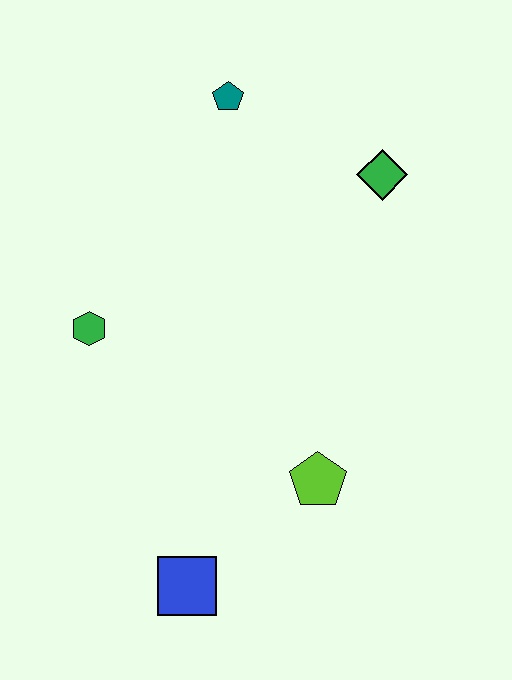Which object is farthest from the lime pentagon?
The teal pentagon is farthest from the lime pentagon.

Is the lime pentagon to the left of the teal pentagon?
No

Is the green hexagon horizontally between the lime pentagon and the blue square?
No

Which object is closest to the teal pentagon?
The green diamond is closest to the teal pentagon.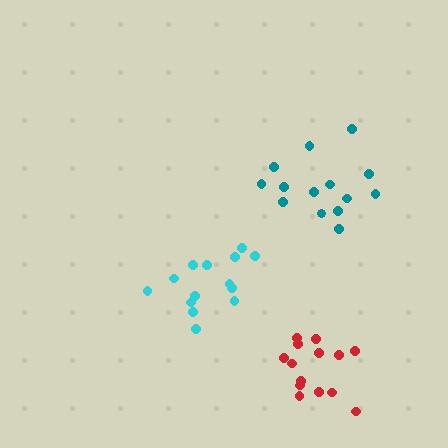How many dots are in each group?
Group 1: 14 dots, Group 2: 14 dots, Group 3: 14 dots (42 total).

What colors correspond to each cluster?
The clusters are colored: cyan, teal, red.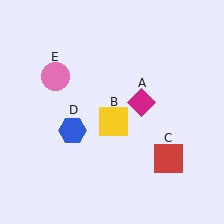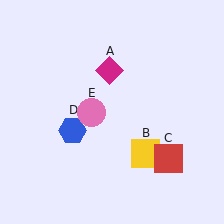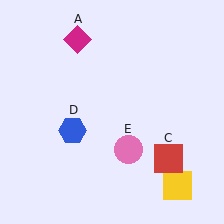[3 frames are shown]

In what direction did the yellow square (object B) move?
The yellow square (object B) moved down and to the right.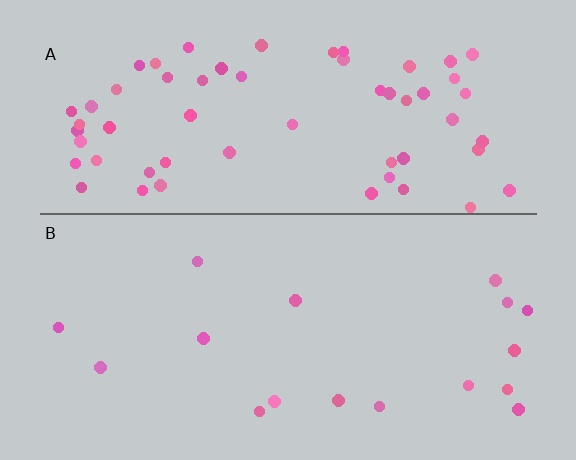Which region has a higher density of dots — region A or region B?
A (the top).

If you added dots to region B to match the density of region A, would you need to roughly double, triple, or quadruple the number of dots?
Approximately triple.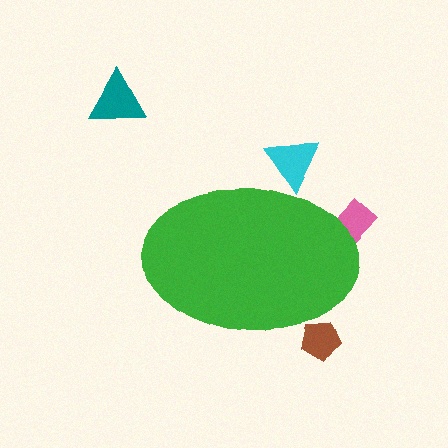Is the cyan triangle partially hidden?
Yes, the cyan triangle is partially hidden behind the green ellipse.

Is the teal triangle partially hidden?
No, the teal triangle is fully visible.